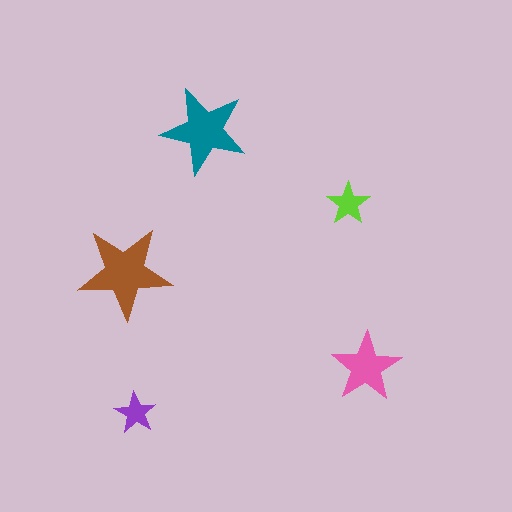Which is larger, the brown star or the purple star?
The brown one.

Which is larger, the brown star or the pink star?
The brown one.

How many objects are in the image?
There are 5 objects in the image.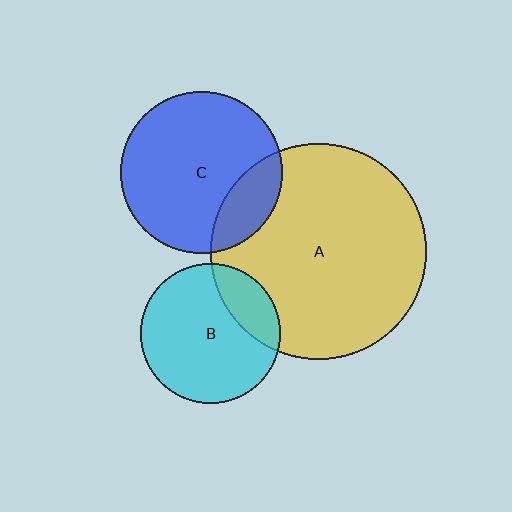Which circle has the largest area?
Circle A (yellow).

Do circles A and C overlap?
Yes.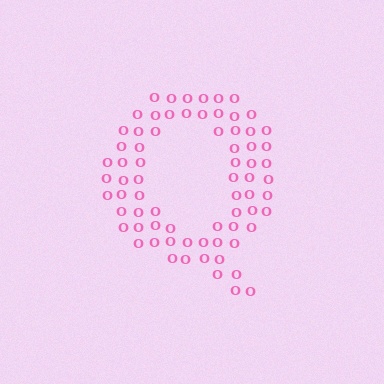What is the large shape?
The large shape is the letter Q.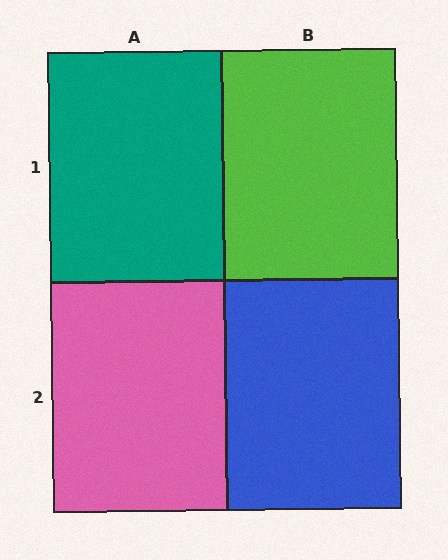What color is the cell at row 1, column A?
Teal.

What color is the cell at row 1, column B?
Lime.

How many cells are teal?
1 cell is teal.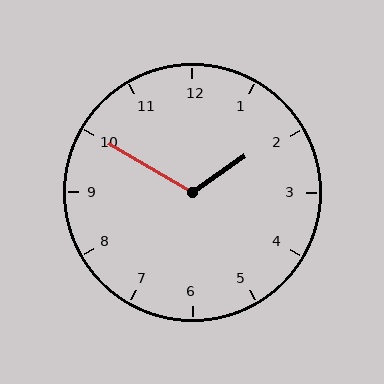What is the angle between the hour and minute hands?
Approximately 115 degrees.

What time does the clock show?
1:50.